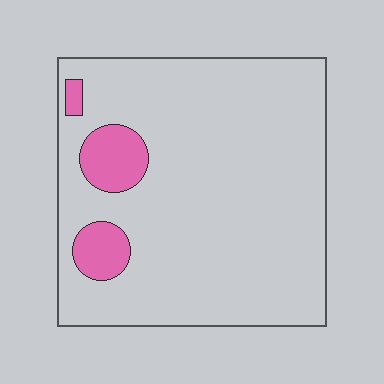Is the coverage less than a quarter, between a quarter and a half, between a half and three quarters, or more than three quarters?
Less than a quarter.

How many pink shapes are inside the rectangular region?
3.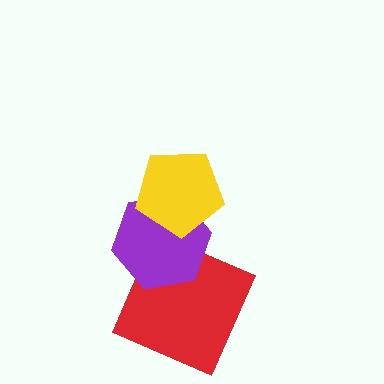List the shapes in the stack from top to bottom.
From top to bottom: the yellow pentagon, the purple hexagon, the red square.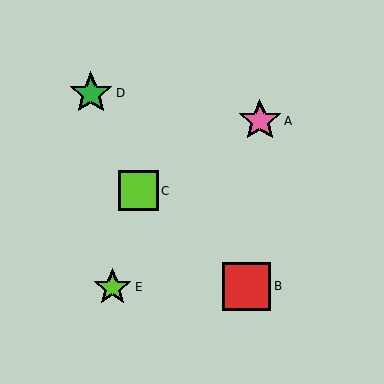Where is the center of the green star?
The center of the green star is at (91, 93).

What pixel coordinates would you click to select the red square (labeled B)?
Click at (246, 286) to select the red square B.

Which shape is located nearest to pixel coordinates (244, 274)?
The red square (labeled B) at (246, 286) is nearest to that location.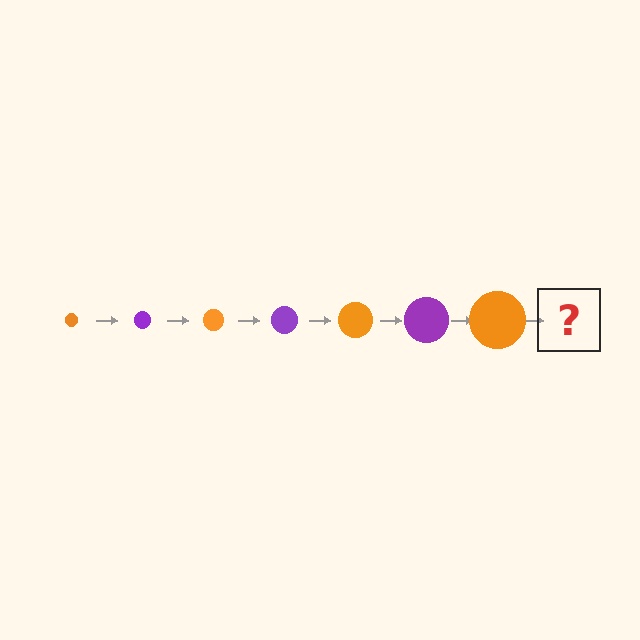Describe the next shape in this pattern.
It should be a purple circle, larger than the previous one.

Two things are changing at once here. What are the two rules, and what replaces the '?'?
The two rules are that the circle grows larger each step and the color cycles through orange and purple. The '?' should be a purple circle, larger than the previous one.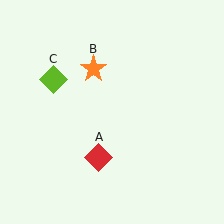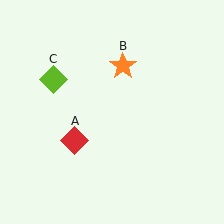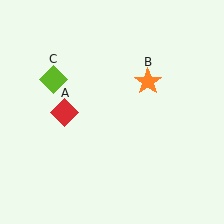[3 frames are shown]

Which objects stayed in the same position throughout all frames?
Lime diamond (object C) remained stationary.